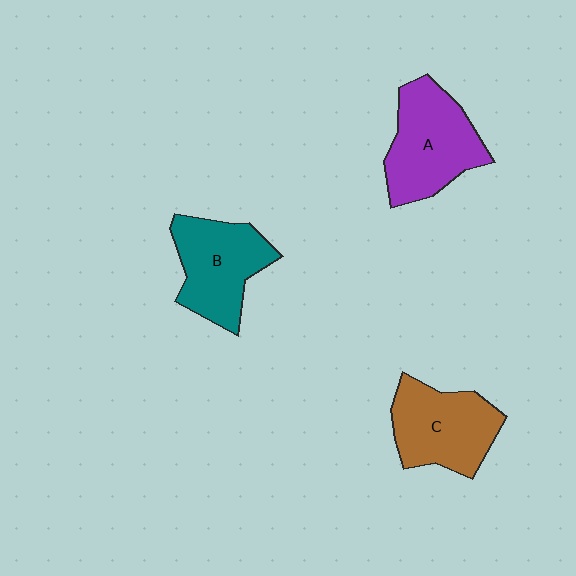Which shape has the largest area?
Shape A (purple).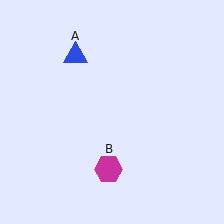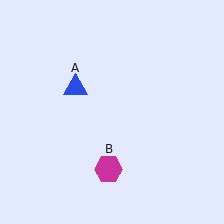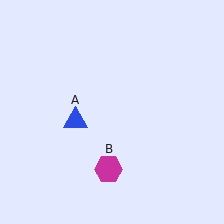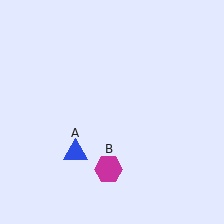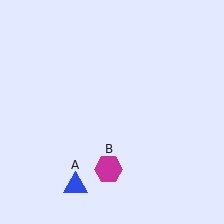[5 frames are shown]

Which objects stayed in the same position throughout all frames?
Magenta hexagon (object B) remained stationary.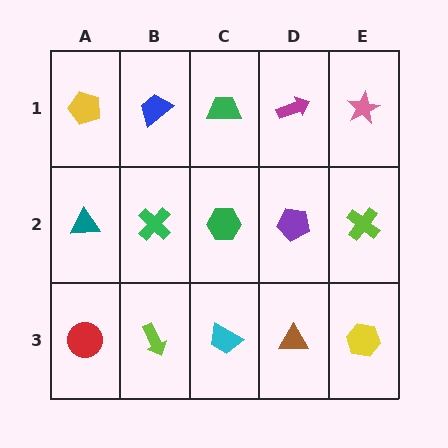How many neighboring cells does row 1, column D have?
3.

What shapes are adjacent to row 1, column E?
A lime cross (row 2, column E), a magenta arrow (row 1, column D).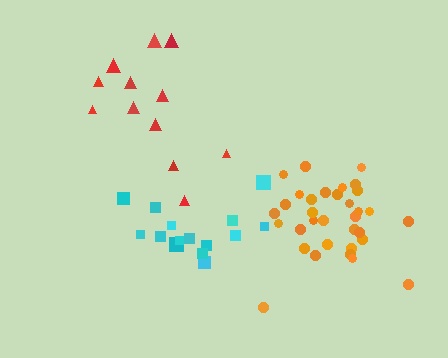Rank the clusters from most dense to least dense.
orange, cyan, red.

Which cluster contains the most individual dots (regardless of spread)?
Orange (33).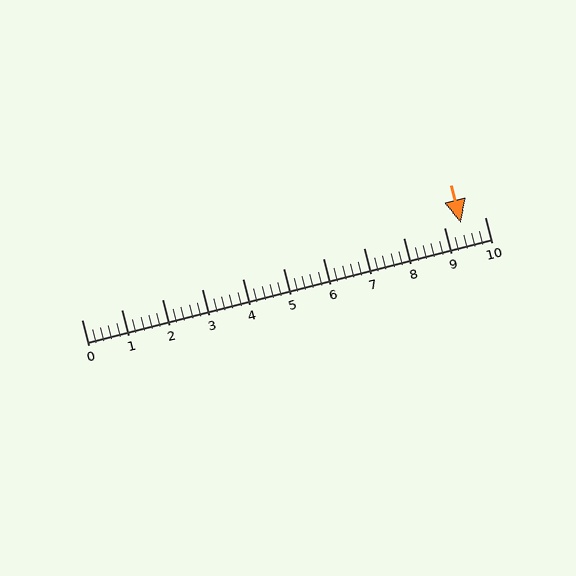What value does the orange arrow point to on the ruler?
The orange arrow points to approximately 9.4.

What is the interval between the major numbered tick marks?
The major tick marks are spaced 1 units apart.